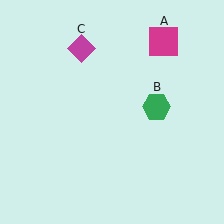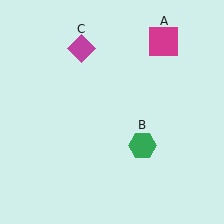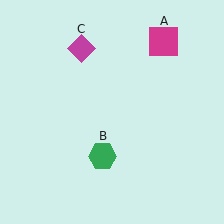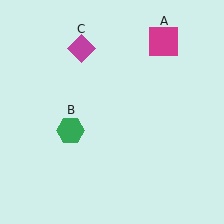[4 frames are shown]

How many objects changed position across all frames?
1 object changed position: green hexagon (object B).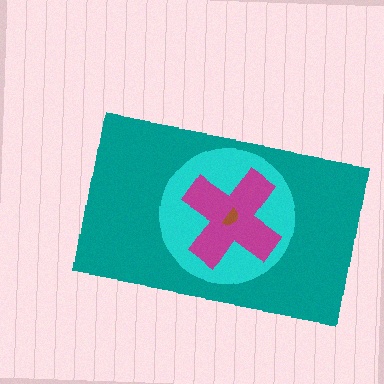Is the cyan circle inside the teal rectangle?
Yes.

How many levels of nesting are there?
4.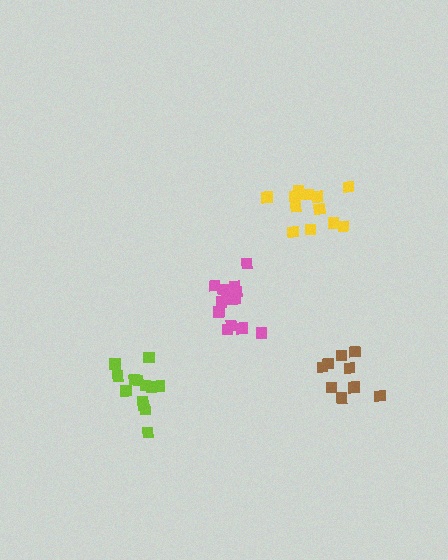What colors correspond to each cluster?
The clusters are colored: lime, yellow, pink, brown.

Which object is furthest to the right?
The brown cluster is rightmost.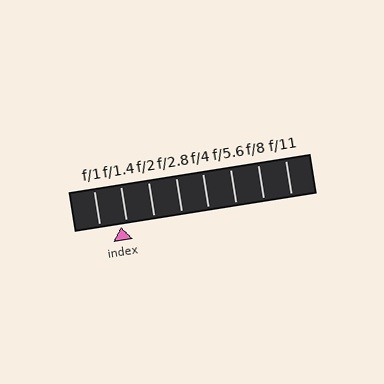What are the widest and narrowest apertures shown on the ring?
The widest aperture shown is f/1 and the narrowest is f/11.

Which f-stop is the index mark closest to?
The index mark is closest to f/1.4.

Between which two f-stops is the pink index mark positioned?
The index mark is between f/1 and f/1.4.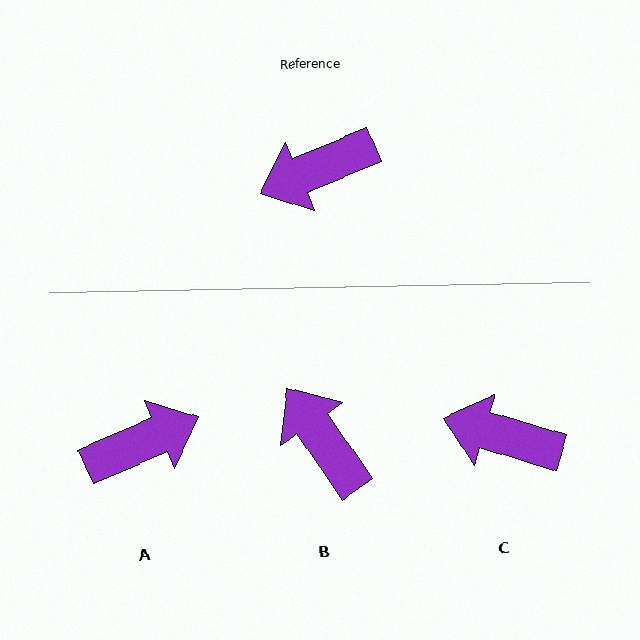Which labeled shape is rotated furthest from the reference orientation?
A, about 179 degrees away.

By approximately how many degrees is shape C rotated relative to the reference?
Approximately 40 degrees clockwise.